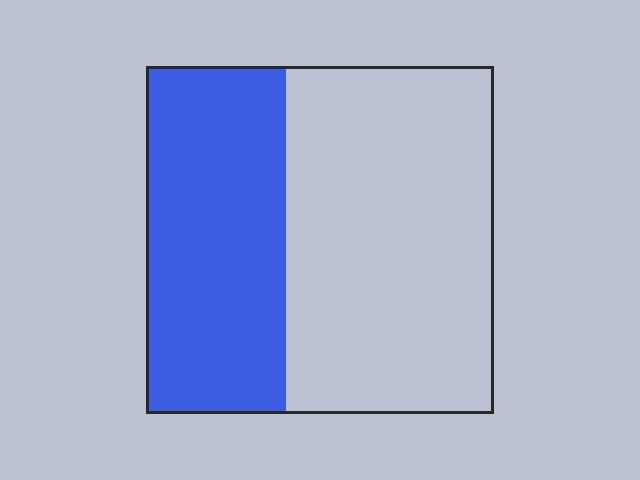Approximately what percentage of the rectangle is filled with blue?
Approximately 40%.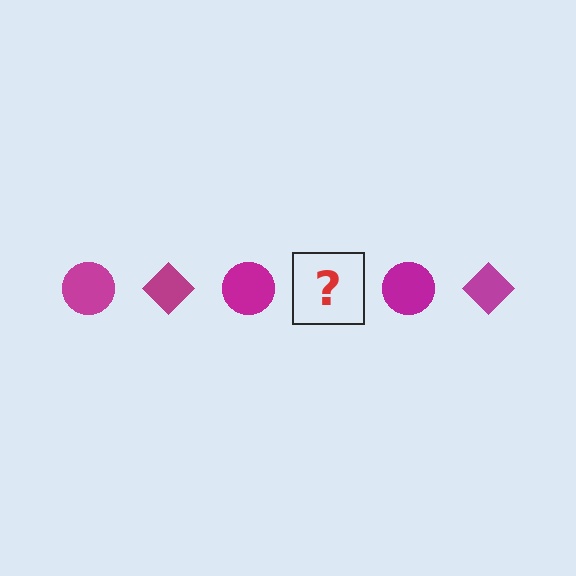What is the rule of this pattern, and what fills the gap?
The rule is that the pattern cycles through circle, diamond shapes in magenta. The gap should be filled with a magenta diamond.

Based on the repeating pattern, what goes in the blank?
The blank should be a magenta diamond.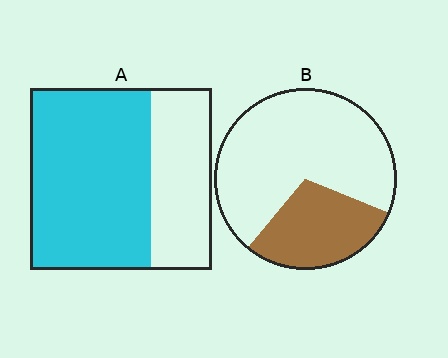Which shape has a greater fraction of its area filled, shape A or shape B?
Shape A.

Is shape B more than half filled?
No.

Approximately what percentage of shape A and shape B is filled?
A is approximately 65% and B is approximately 30%.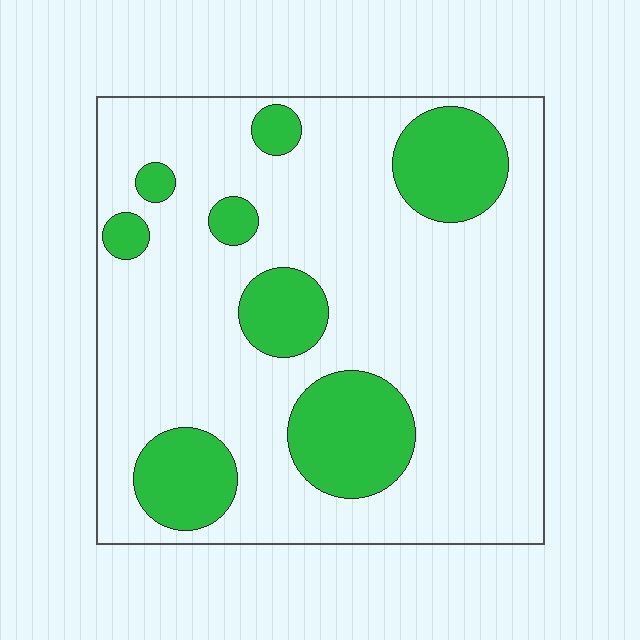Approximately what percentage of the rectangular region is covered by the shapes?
Approximately 25%.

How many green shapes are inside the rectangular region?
8.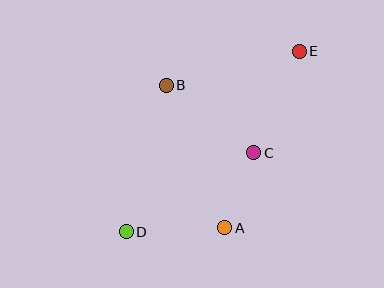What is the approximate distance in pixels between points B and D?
The distance between B and D is approximately 152 pixels.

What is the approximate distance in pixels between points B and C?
The distance between B and C is approximately 110 pixels.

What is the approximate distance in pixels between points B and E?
The distance between B and E is approximately 137 pixels.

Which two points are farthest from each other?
Points D and E are farthest from each other.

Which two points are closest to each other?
Points A and C are closest to each other.